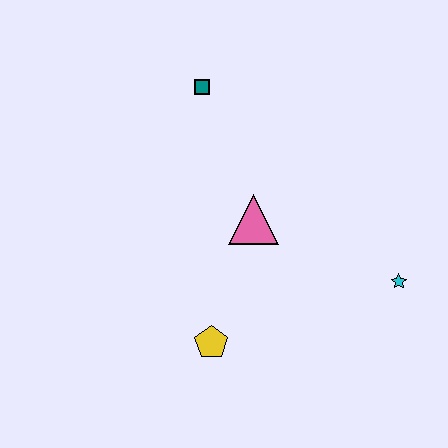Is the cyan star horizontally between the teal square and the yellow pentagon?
No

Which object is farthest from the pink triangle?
The cyan star is farthest from the pink triangle.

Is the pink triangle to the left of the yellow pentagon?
No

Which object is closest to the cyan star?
The pink triangle is closest to the cyan star.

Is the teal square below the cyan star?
No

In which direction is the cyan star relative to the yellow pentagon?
The cyan star is to the right of the yellow pentagon.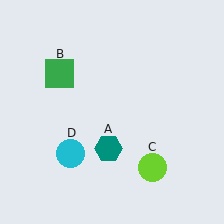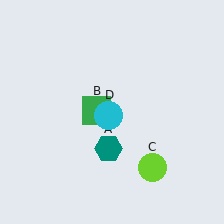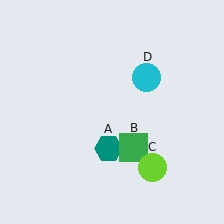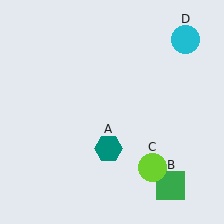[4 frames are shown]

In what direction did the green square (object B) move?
The green square (object B) moved down and to the right.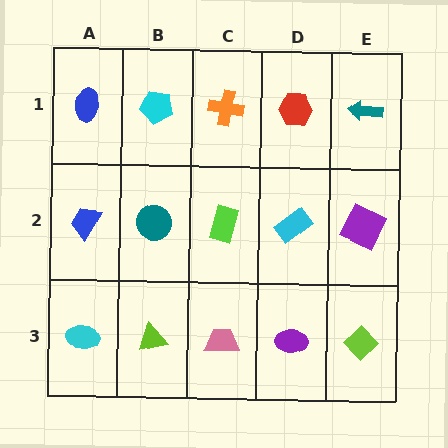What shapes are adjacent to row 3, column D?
A cyan rectangle (row 2, column D), a pink trapezoid (row 3, column C), a lime diamond (row 3, column E).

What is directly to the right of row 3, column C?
A purple ellipse.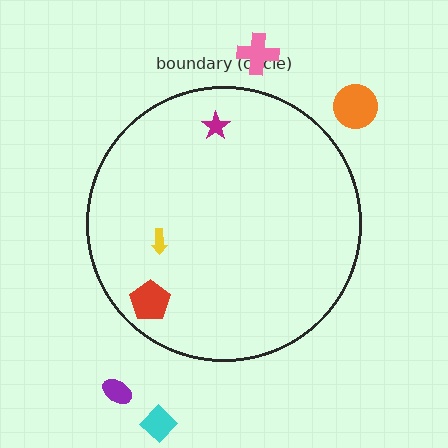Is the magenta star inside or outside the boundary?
Inside.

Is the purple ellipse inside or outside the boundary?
Outside.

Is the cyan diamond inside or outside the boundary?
Outside.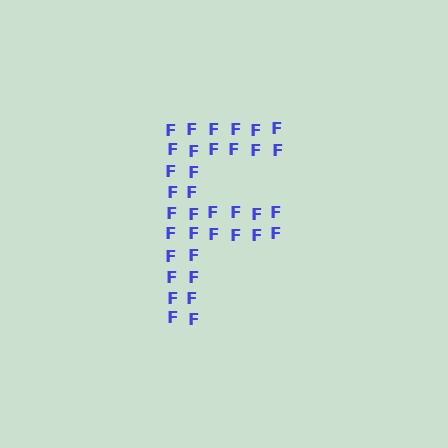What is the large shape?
The large shape is the letter F.